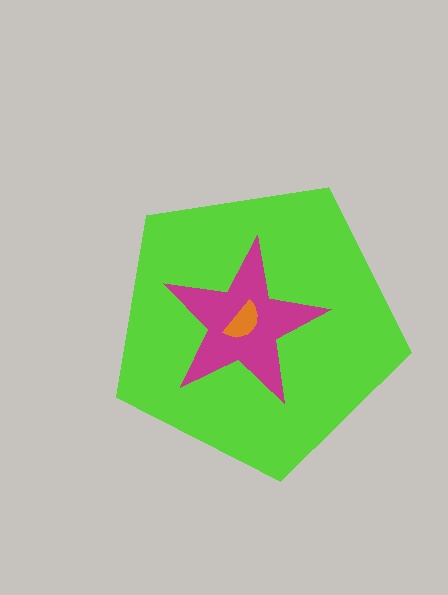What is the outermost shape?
The lime pentagon.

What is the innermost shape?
The orange semicircle.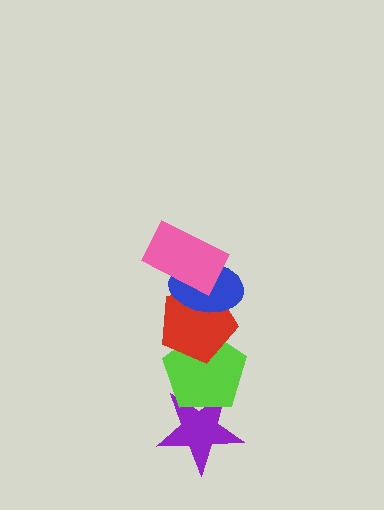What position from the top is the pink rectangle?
The pink rectangle is 1st from the top.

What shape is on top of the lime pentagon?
The red pentagon is on top of the lime pentagon.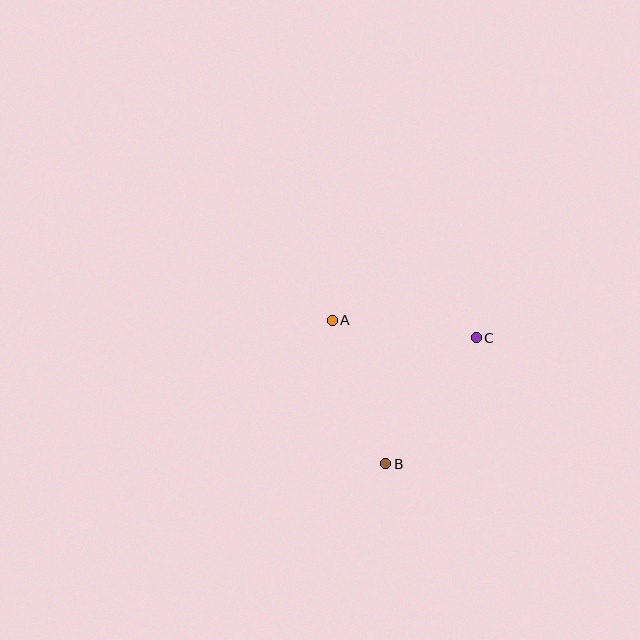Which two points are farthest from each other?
Points B and C are farthest from each other.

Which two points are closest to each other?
Points A and C are closest to each other.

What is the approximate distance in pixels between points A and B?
The distance between A and B is approximately 153 pixels.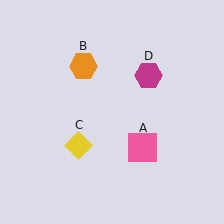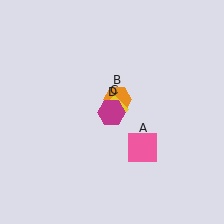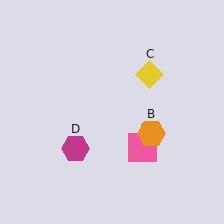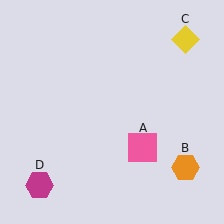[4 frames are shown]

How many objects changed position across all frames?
3 objects changed position: orange hexagon (object B), yellow diamond (object C), magenta hexagon (object D).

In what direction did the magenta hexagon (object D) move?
The magenta hexagon (object D) moved down and to the left.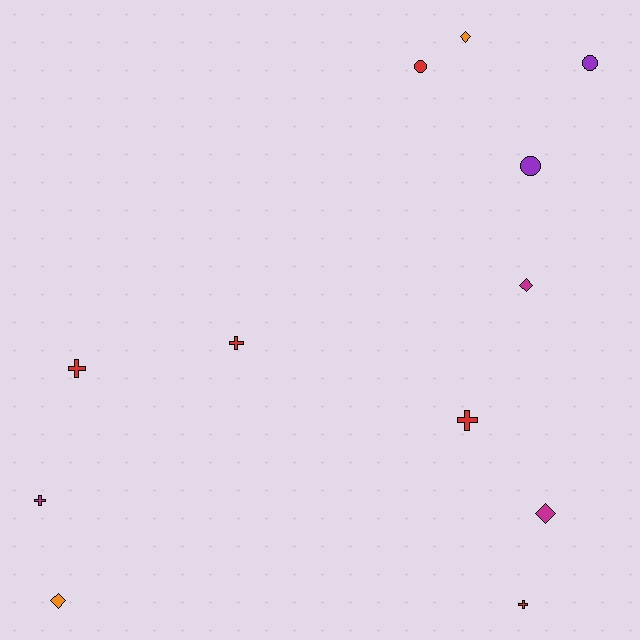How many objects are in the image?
There are 12 objects.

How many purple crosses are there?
There are no purple crosses.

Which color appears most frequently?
Red, with 5 objects.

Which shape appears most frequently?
Cross, with 5 objects.